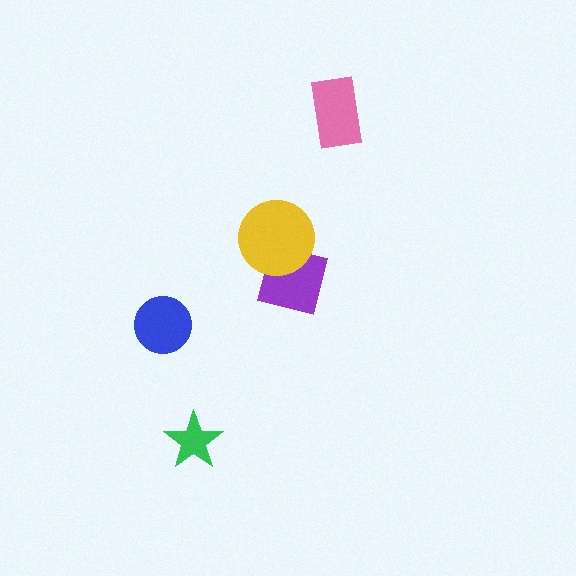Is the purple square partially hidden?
Yes, it is partially covered by another shape.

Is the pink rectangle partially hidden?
No, no other shape covers it.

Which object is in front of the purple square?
The yellow circle is in front of the purple square.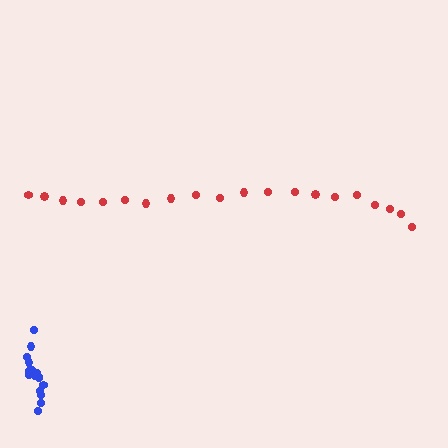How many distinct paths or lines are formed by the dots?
There are 2 distinct paths.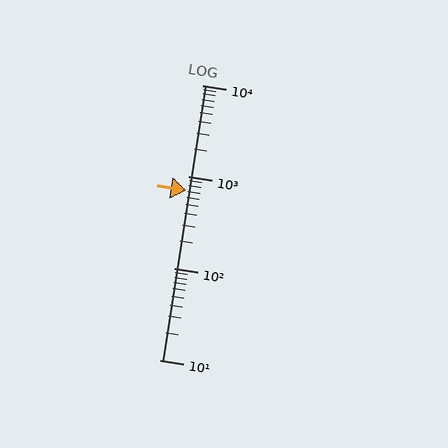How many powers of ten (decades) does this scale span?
The scale spans 3 decades, from 10 to 10000.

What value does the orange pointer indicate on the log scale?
The pointer indicates approximately 710.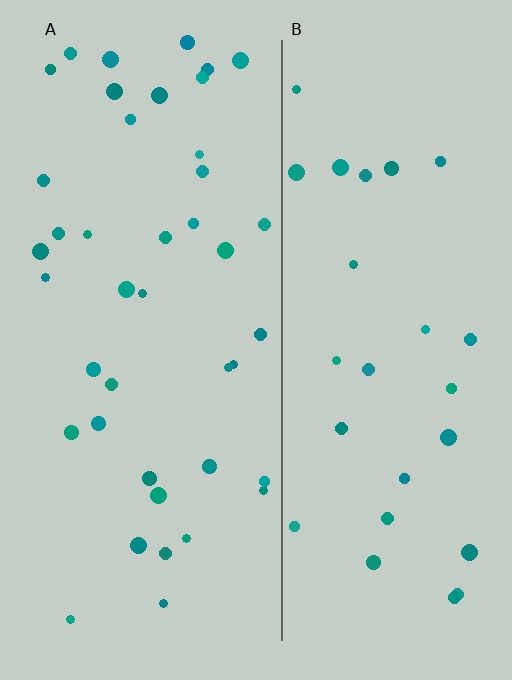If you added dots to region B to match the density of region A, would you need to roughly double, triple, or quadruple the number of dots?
Approximately double.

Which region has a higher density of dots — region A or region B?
A (the left).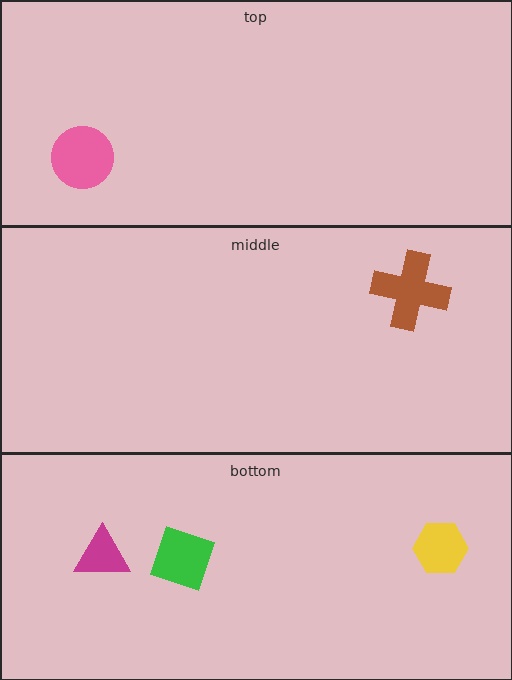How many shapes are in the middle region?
1.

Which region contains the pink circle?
The top region.